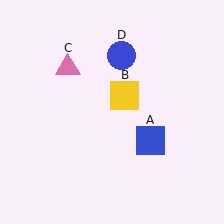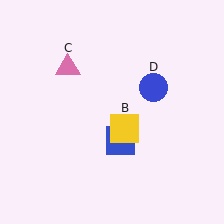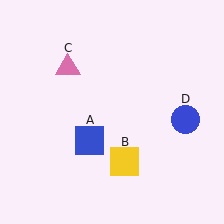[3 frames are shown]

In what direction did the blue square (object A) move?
The blue square (object A) moved left.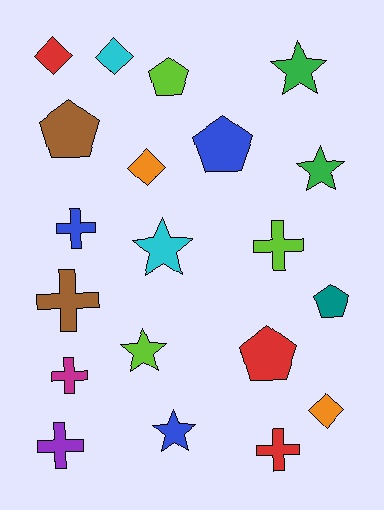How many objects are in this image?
There are 20 objects.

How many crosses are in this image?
There are 6 crosses.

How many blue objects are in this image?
There are 3 blue objects.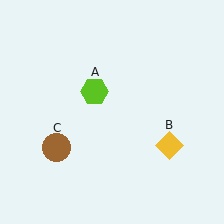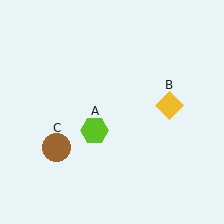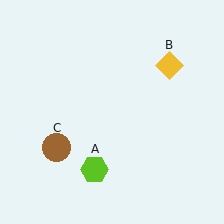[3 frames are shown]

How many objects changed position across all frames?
2 objects changed position: lime hexagon (object A), yellow diamond (object B).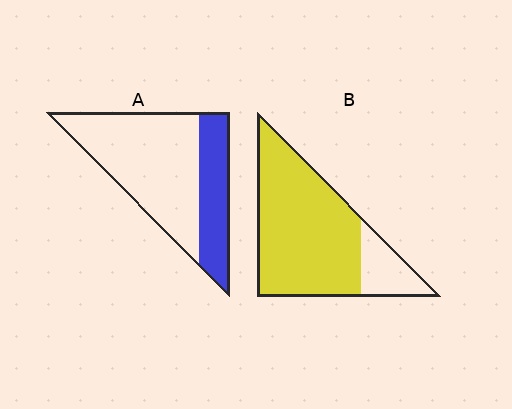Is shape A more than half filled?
No.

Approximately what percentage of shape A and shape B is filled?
A is approximately 30% and B is approximately 80%.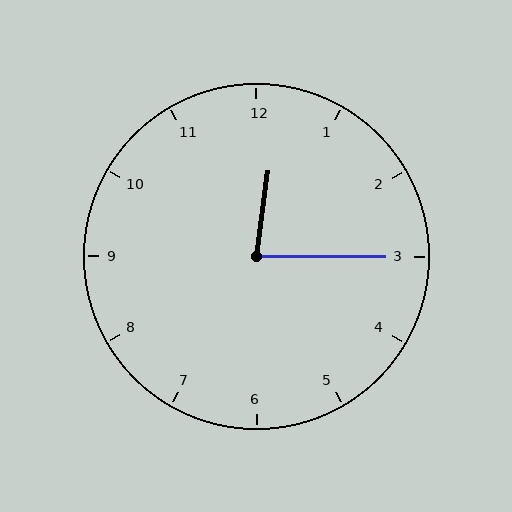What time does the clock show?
12:15.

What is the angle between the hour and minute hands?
Approximately 82 degrees.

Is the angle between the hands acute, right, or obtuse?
It is acute.